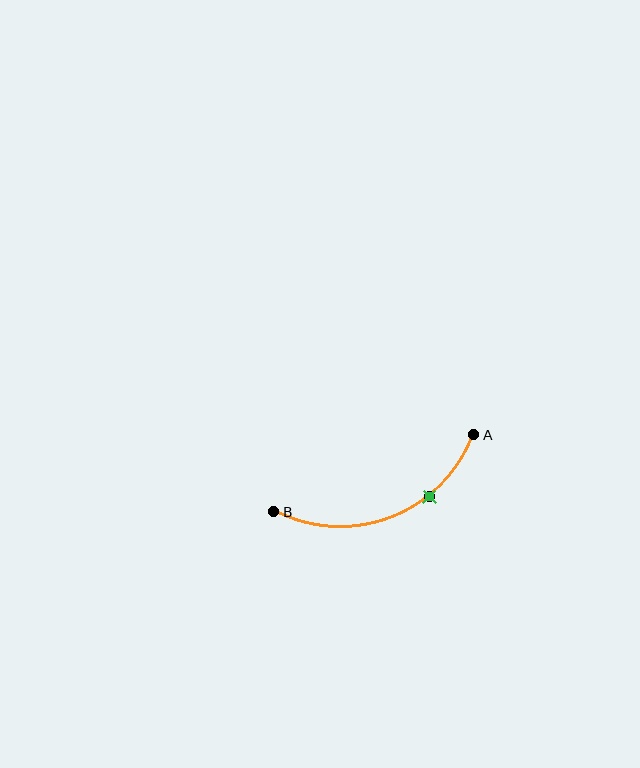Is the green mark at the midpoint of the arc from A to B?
No. The green mark lies on the arc but is closer to endpoint A. The arc midpoint would be at the point on the curve equidistant along the arc from both A and B.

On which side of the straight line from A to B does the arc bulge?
The arc bulges below the straight line connecting A and B.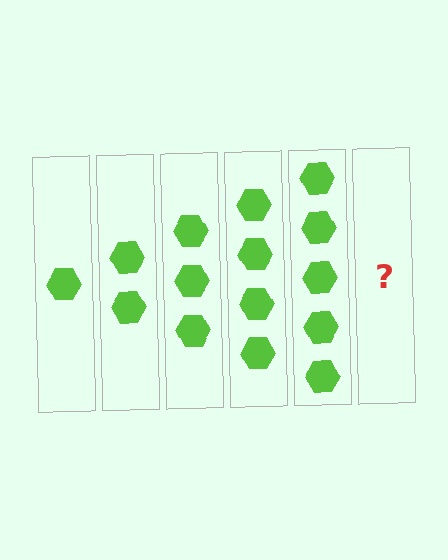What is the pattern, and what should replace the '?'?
The pattern is that each step adds one more hexagon. The '?' should be 6 hexagons.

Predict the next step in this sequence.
The next step is 6 hexagons.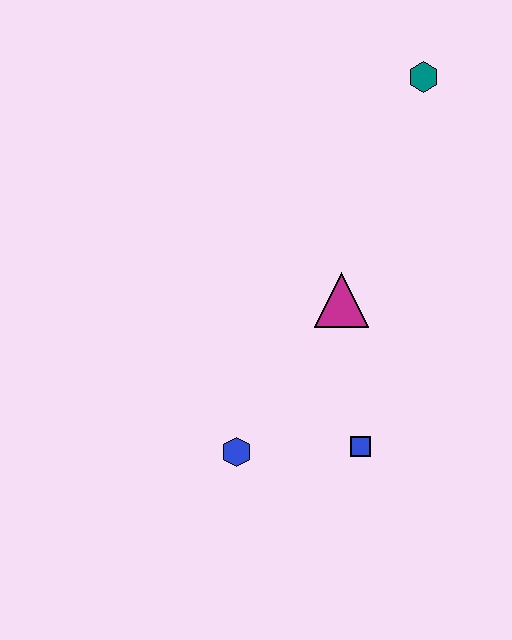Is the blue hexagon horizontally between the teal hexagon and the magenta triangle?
No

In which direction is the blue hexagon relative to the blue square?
The blue hexagon is to the left of the blue square.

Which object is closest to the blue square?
The blue hexagon is closest to the blue square.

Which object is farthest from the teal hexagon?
The blue hexagon is farthest from the teal hexagon.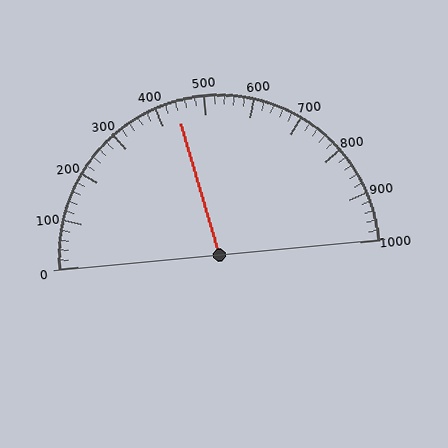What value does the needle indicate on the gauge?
The needle indicates approximately 440.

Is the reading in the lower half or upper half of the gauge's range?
The reading is in the lower half of the range (0 to 1000).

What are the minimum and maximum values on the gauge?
The gauge ranges from 0 to 1000.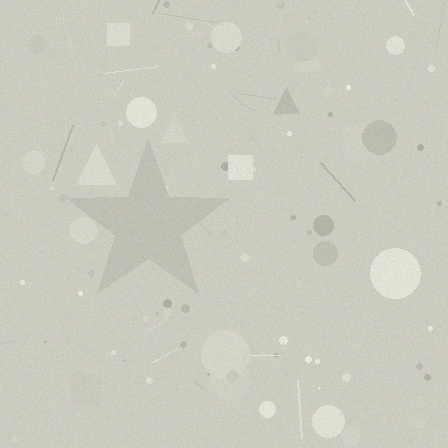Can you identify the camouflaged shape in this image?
The camouflaged shape is a star.